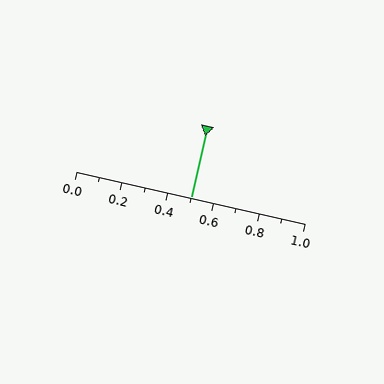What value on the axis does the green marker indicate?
The marker indicates approximately 0.5.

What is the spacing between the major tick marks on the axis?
The major ticks are spaced 0.2 apart.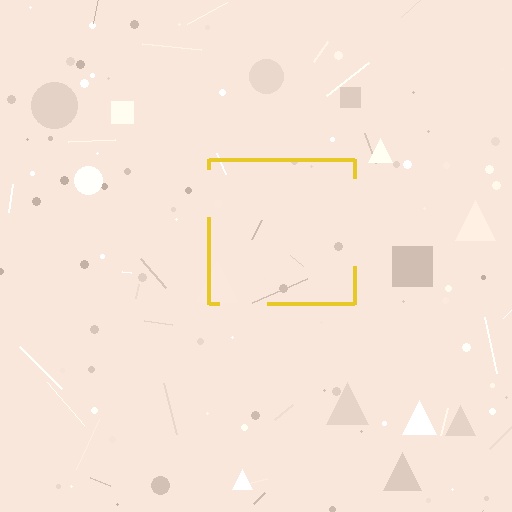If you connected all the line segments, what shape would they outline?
They would outline a square.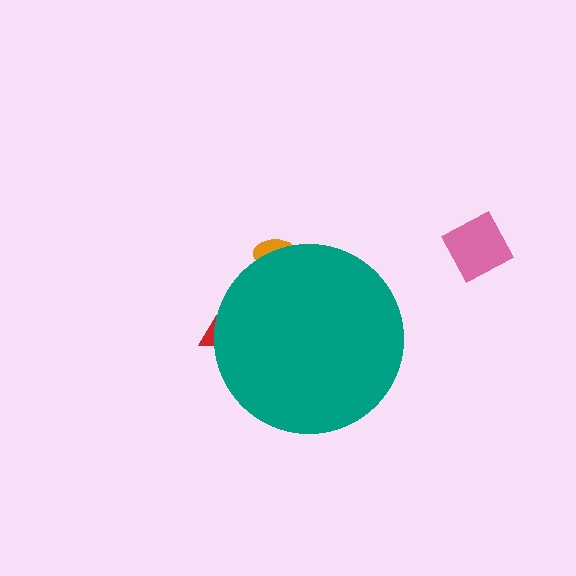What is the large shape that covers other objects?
A teal circle.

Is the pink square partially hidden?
No, the pink square is fully visible.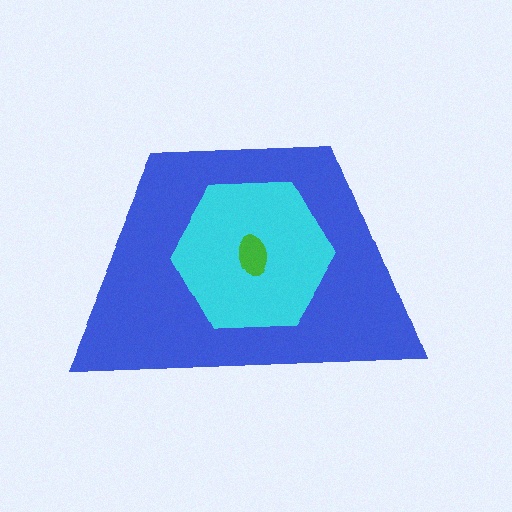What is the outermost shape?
The blue trapezoid.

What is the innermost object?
The green ellipse.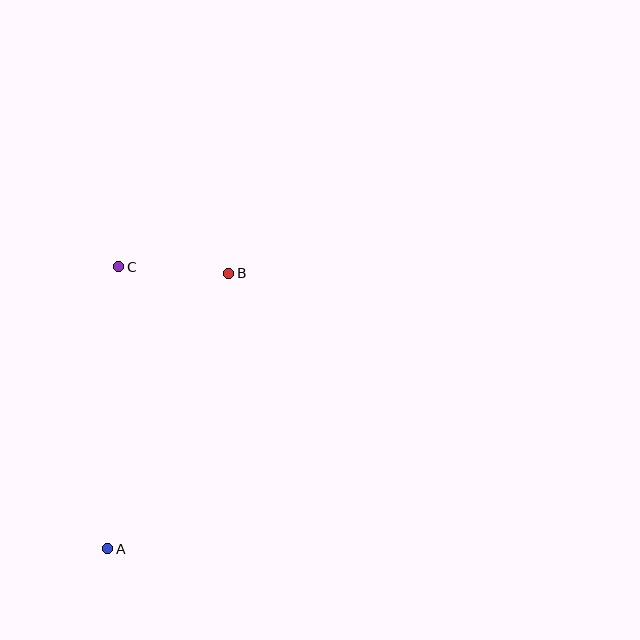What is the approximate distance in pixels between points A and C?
The distance between A and C is approximately 282 pixels.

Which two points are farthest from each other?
Points A and B are farthest from each other.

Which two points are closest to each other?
Points B and C are closest to each other.